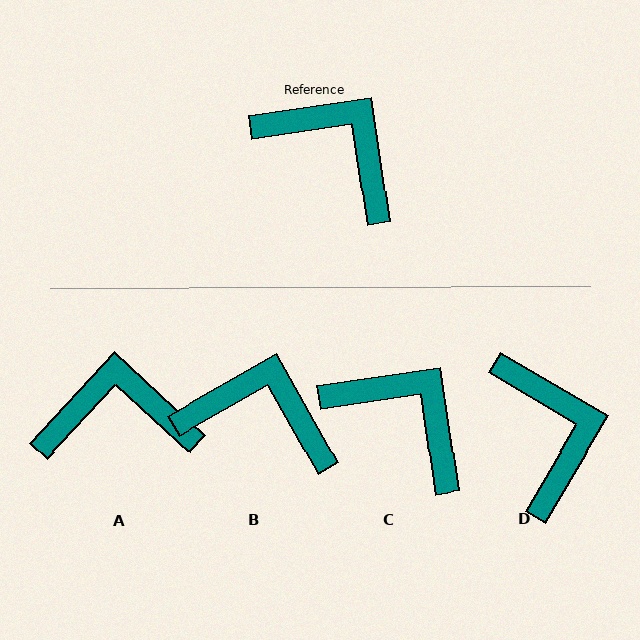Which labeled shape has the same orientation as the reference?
C.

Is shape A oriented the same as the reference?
No, it is off by about 39 degrees.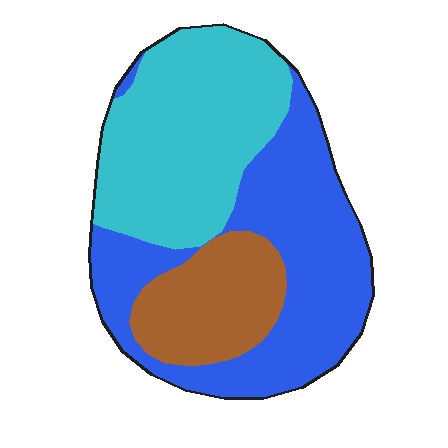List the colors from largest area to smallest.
From largest to smallest: blue, cyan, brown.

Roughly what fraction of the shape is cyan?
Cyan covers 38% of the shape.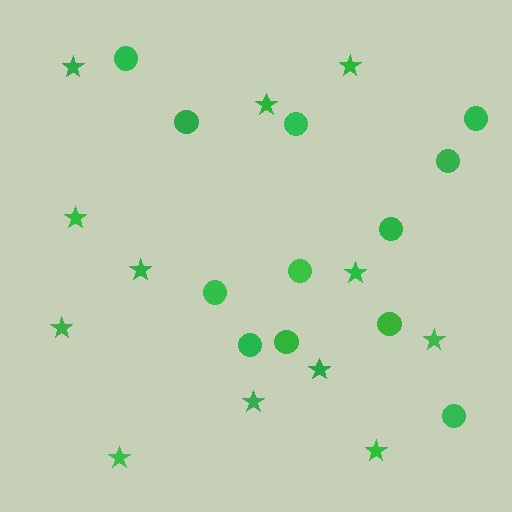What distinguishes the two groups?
There are 2 groups: one group of circles (12) and one group of stars (12).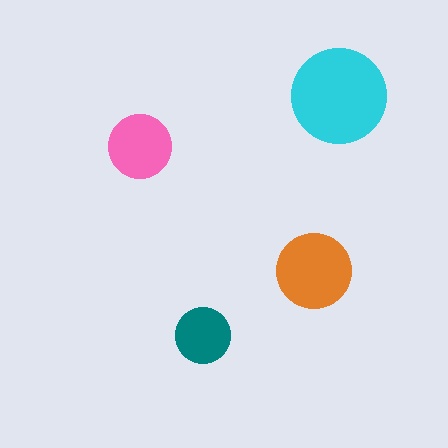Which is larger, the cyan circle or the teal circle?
The cyan one.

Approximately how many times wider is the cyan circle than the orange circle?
About 1.5 times wider.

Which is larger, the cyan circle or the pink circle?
The cyan one.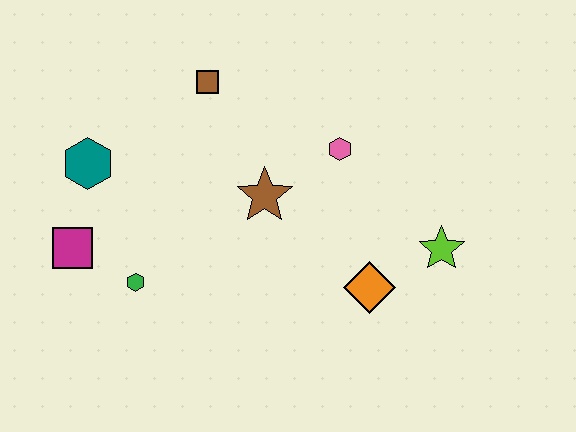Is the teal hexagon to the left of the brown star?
Yes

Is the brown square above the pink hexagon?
Yes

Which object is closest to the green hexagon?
The magenta square is closest to the green hexagon.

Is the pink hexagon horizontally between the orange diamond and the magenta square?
Yes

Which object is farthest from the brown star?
The magenta square is farthest from the brown star.